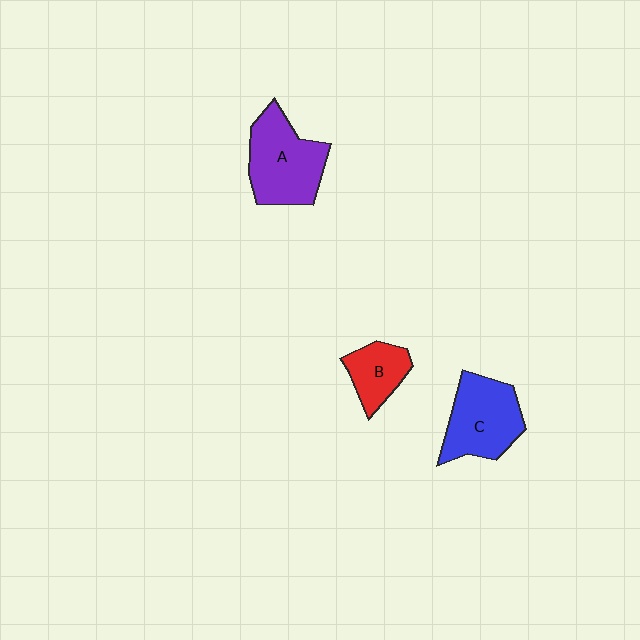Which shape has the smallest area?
Shape B (red).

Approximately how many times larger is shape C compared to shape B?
Approximately 1.7 times.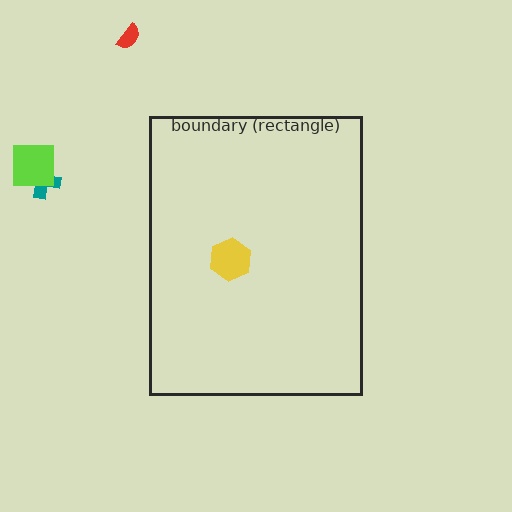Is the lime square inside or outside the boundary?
Outside.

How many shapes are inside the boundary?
1 inside, 3 outside.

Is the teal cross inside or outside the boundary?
Outside.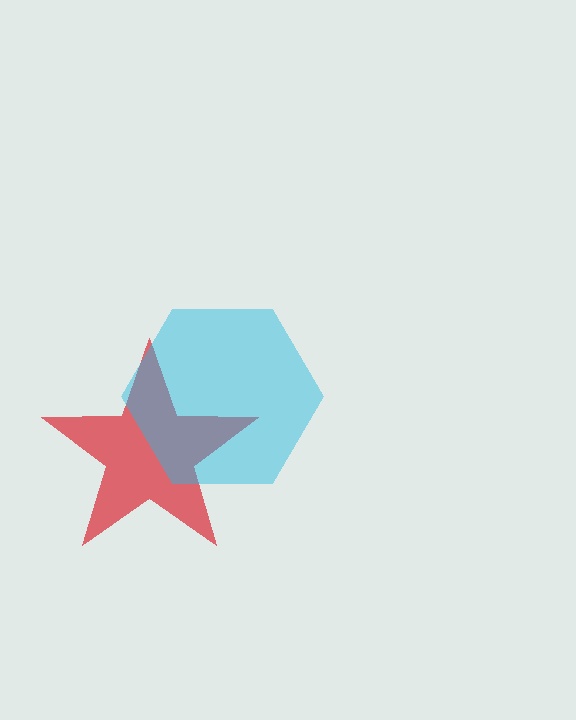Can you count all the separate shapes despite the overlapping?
Yes, there are 2 separate shapes.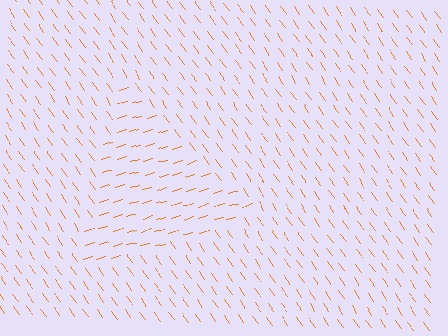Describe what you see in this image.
The image is filled with small orange line segments. A triangle region in the image has lines oriented differently from the surrounding lines, creating a visible texture boundary.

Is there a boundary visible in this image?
Yes, there is a texture boundary formed by a change in line orientation.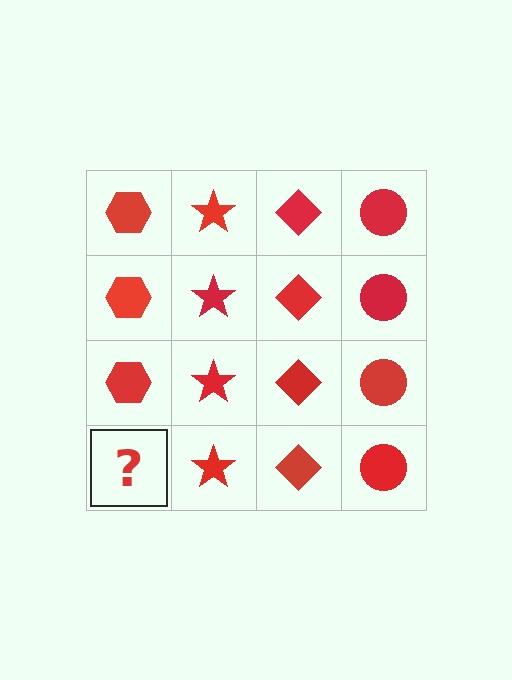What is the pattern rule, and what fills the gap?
The rule is that each column has a consistent shape. The gap should be filled with a red hexagon.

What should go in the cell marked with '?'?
The missing cell should contain a red hexagon.